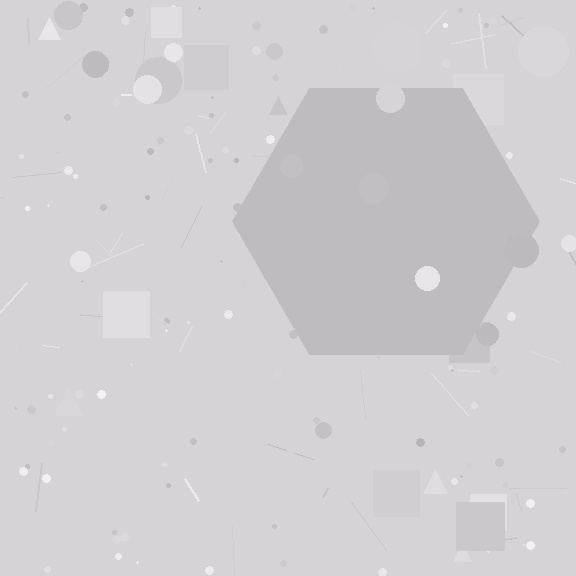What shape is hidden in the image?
A hexagon is hidden in the image.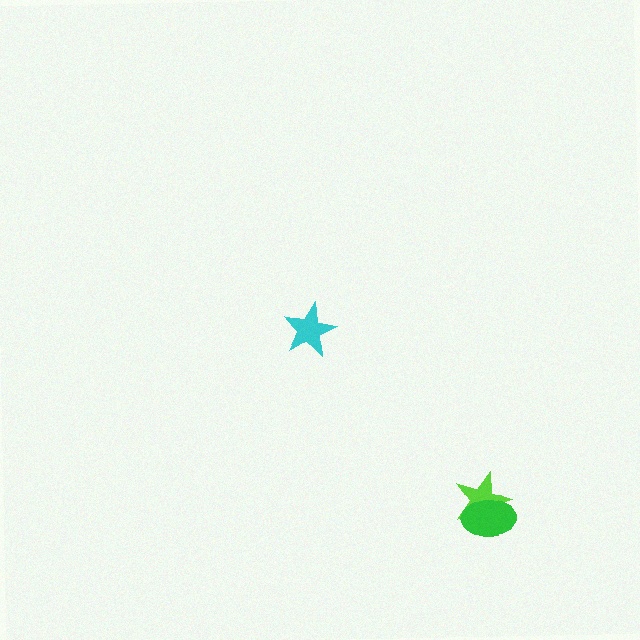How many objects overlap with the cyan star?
0 objects overlap with the cyan star.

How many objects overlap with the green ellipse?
1 object overlaps with the green ellipse.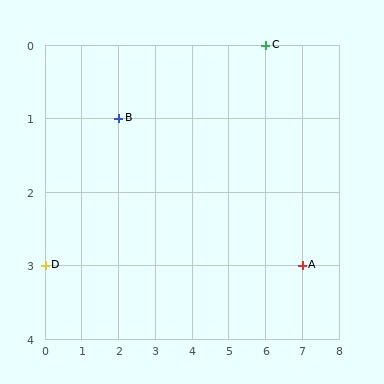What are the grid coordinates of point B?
Point B is at grid coordinates (2, 1).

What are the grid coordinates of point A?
Point A is at grid coordinates (7, 3).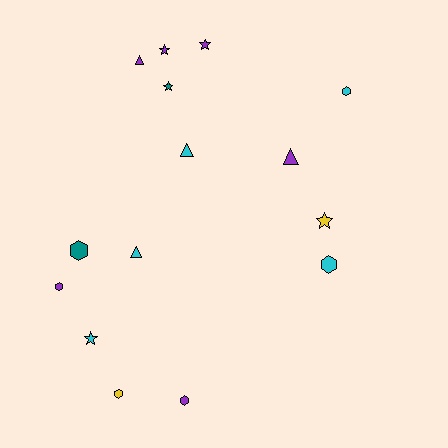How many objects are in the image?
There are 15 objects.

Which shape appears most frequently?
Hexagon, with 6 objects.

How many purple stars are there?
There are 2 purple stars.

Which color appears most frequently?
Purple, with 6 objects.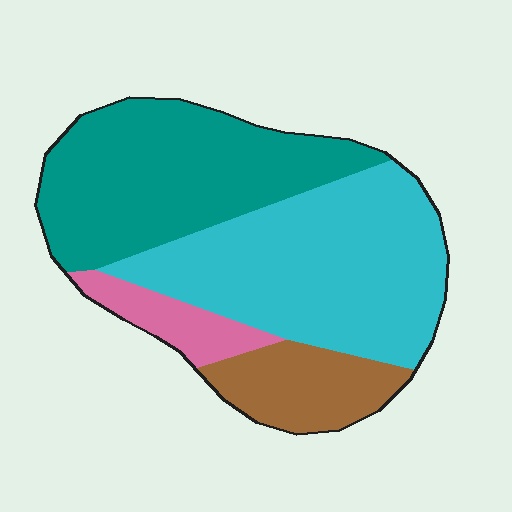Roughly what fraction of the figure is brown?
Brown takes up about one eighth (1/8) of the figure.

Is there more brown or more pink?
Brown.